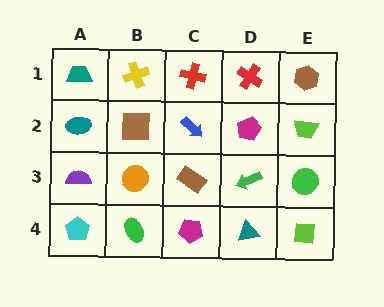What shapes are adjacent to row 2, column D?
A red cross (row 1, column D), a green arrow (row 3, column D), a blue arrow (row 2, column C), a lime trapezoid (row 2, column E).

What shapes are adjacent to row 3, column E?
A lime trapezoid (row 2, column E), a lime square (row 4, column E), a green arrow (row 3, column D).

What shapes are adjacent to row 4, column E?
A green circle (row 3, column E), a teal triangle (row 4, column D).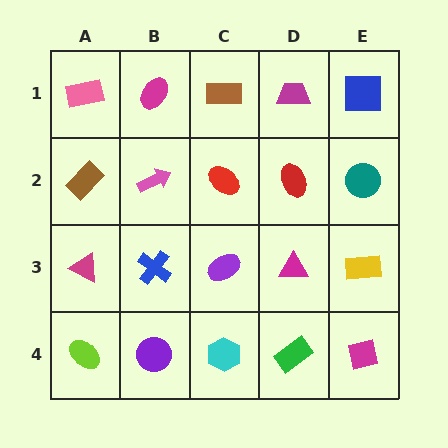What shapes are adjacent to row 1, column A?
A brown rectangle (row 2, column A), a magenta ellipse (row 1, column B).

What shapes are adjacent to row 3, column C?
A red ellipse (row 2, column C), a cyan hexagon (row 4, column C), a blue cross (row 3, column B), a magenta triangle (row 3, column D).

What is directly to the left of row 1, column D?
A brown rectangle.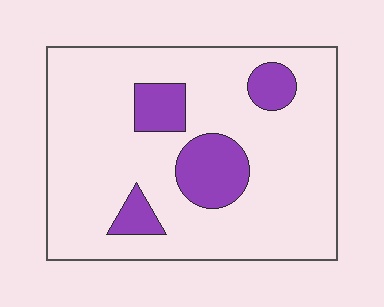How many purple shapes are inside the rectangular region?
4.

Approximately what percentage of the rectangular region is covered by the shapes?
Approximately 15%.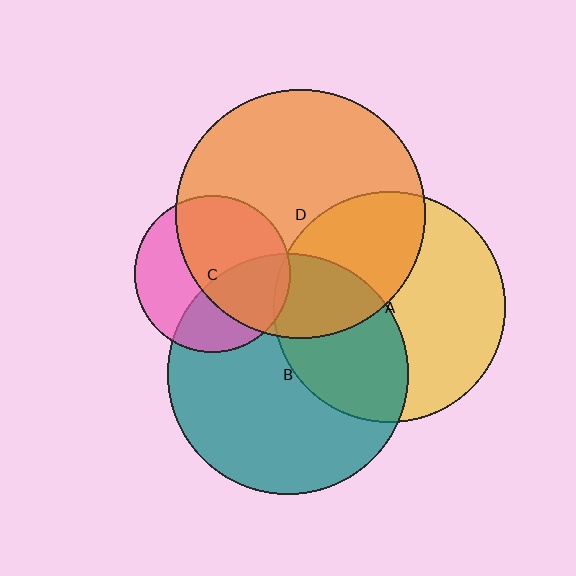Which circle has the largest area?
Circle D (orange).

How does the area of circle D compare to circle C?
Approximately 2.5 times.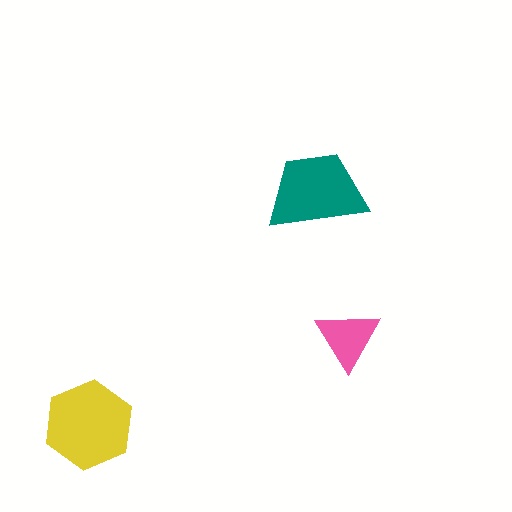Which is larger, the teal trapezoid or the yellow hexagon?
The yellow hexagon.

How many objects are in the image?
There are 3 objects in the image.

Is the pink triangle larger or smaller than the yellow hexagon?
Smaller.